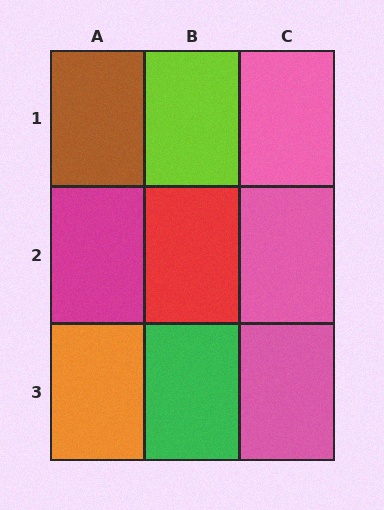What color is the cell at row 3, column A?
Orange.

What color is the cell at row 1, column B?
Lime.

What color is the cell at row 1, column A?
Brown.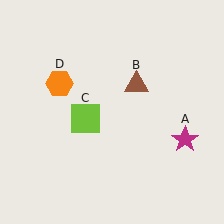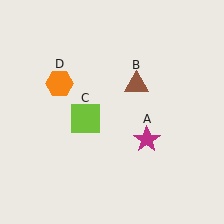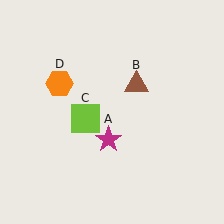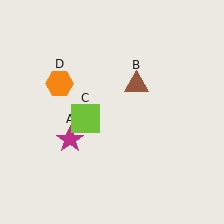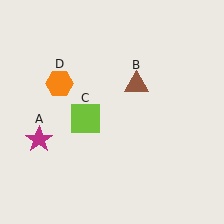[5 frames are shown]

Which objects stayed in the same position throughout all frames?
Brown triangle (object B) and lime square (object C) and orange hexagon (object D) remained stationary.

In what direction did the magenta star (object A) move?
The magenta star (object A) moved left.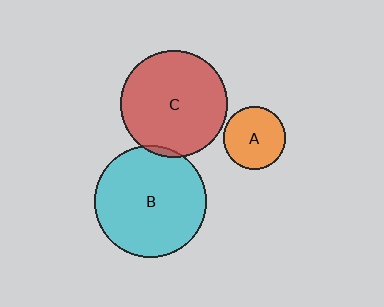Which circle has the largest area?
Circle B (cyan).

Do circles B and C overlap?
Yes.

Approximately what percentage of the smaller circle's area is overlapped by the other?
Approximately 5%.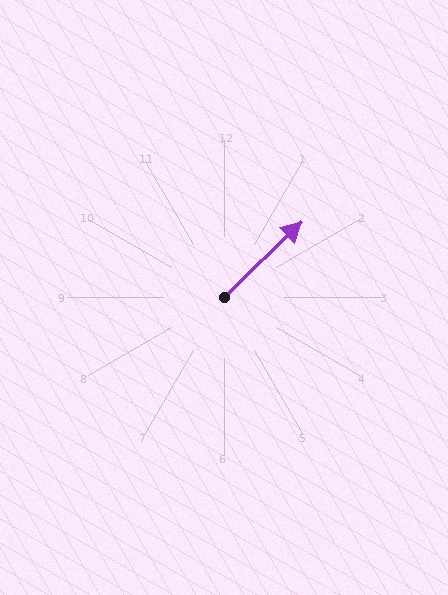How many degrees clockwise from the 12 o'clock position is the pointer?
Approximately 46 degrees.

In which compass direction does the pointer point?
Northeast.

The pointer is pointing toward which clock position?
Roughly 2 o'clock.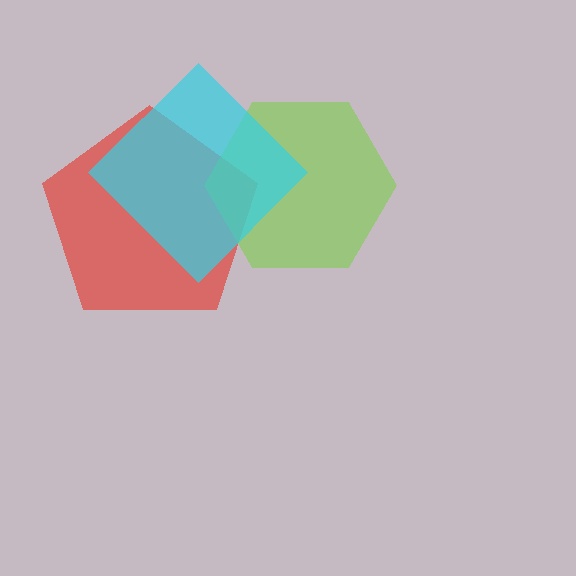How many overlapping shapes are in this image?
There are 3 overlapping shapes in the image.